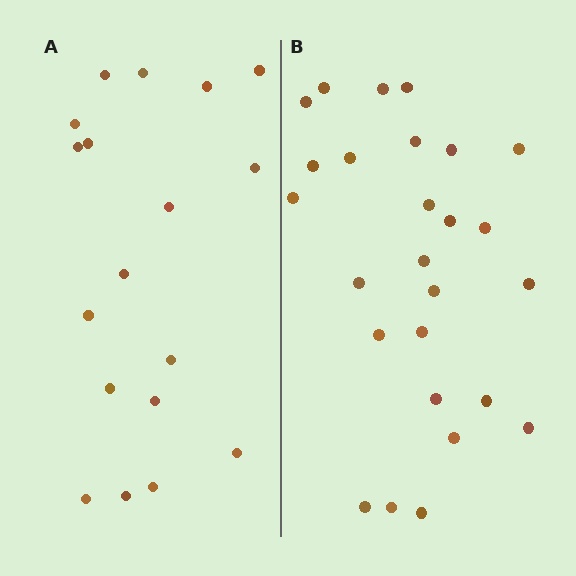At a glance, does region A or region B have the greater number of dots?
Region B (the right region) has more dots.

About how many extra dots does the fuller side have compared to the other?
Region B has roughly 8 or so more dots than region A.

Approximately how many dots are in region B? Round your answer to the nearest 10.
About 30 dots. (The exact count is 26, which rounds to 30.)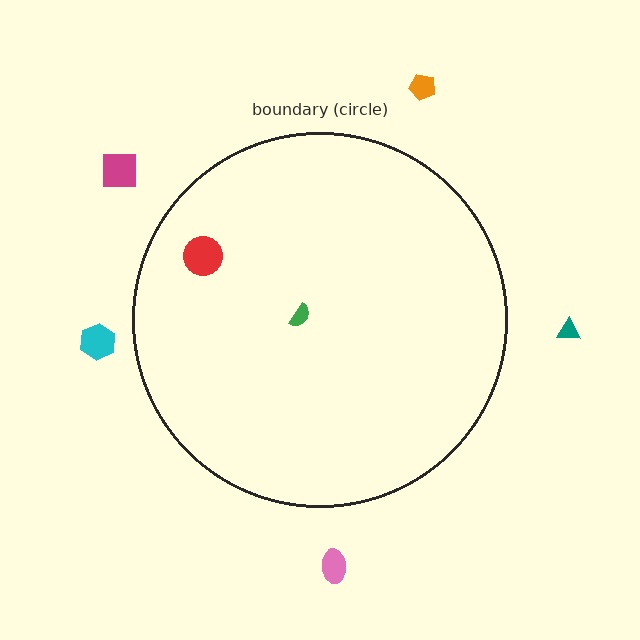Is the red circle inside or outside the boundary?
Inside.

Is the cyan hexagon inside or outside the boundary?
Outside.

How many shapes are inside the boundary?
2 inside, 5 outside.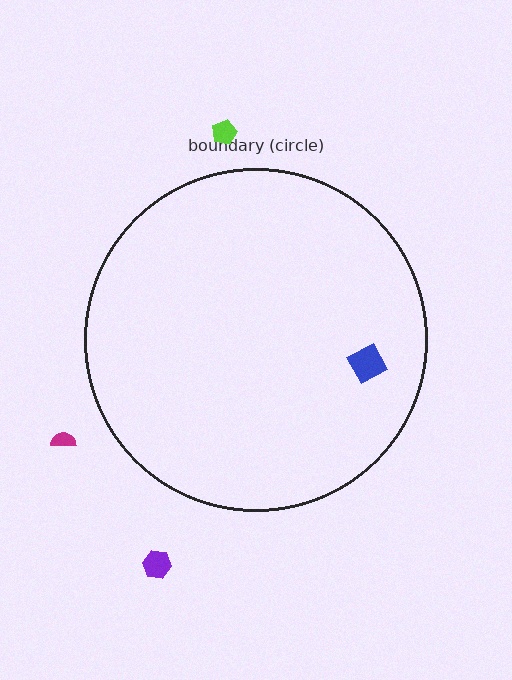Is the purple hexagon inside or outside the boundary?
Outside.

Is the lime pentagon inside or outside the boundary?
Outside.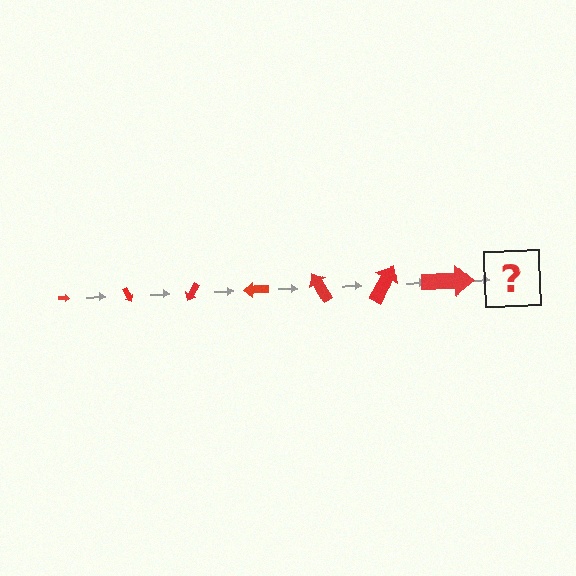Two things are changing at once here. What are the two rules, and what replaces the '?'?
The two rules are that the arrow grows larger each step and it rotates 60 degrees each step. The '?' should be an arrow, larger than the previous one and rotated 420 degrees from the start.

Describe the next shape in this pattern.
It should be an arrow, larger than the previous one and rotated 420 degrees from the start.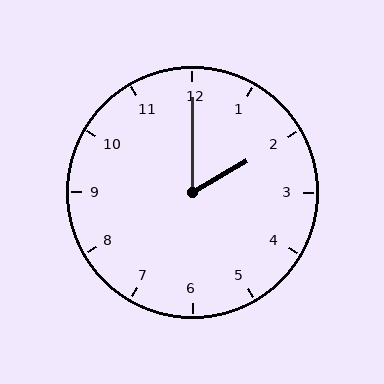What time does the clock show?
2:00.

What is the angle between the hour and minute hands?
Approximately 60 degrees.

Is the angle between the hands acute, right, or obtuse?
It is acute.